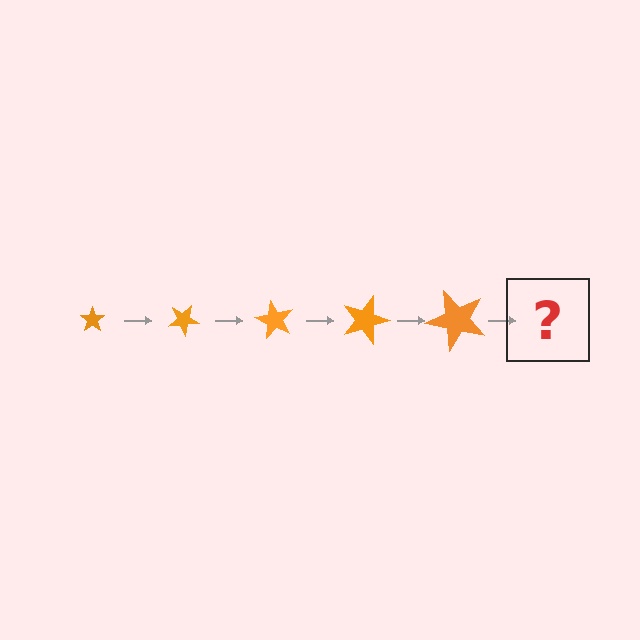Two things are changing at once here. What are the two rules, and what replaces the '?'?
The two rules are that the star grows larger each step and it rotates 30 degrees each step. The '?' should be a star, larger than the previous one and rotated 150 degrees from the start.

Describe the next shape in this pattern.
It should be a star, larger than the previous one and rotated 150 degrees from the start.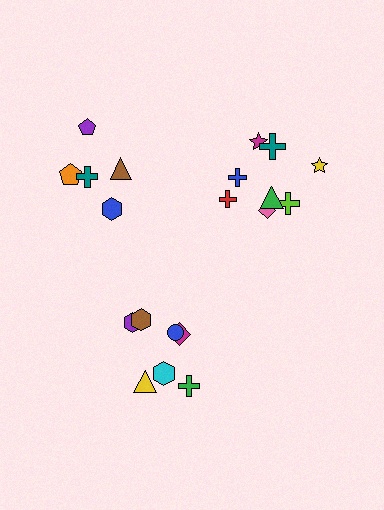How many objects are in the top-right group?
There are 8 objects.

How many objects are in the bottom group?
There are 7 objects.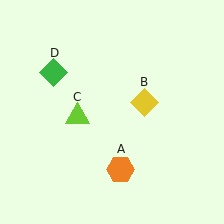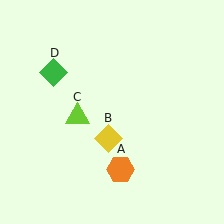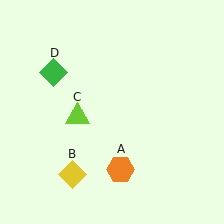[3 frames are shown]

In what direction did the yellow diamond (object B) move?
The yellow diamond (object B) moved down and to the left.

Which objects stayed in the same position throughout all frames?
Orange hexagon (object A) and lime triangle (object C) and green diamond (object D) remained stationary.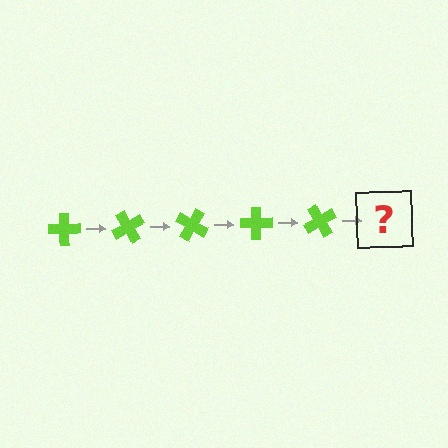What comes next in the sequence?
The next element should be a lime cross rotated 300 degrees.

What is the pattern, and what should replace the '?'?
The pattern is that the cross rotates 60 degrees each step. The '?' should be a lime cross rotated 300 degrees.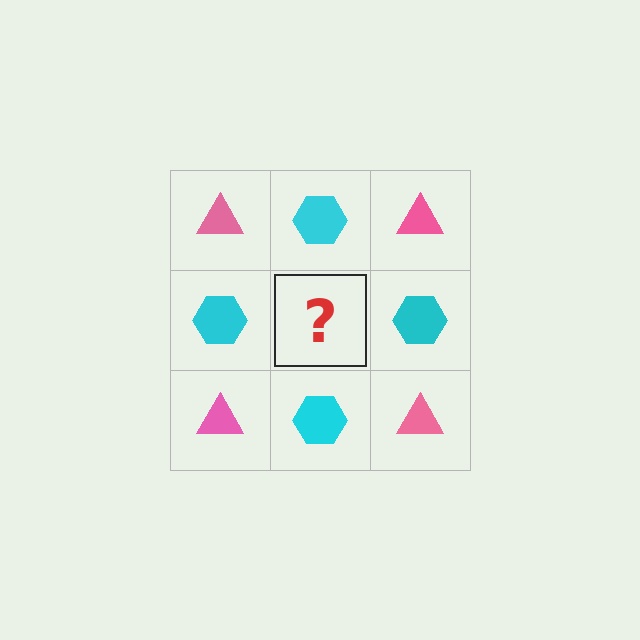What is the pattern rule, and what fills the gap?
The rule is that it alternates pink triangle and cyan hexagon in a checkerboard pattern. The gap should be filled with a pink triangle.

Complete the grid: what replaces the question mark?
The question mark should be replaced with a pink triangle.